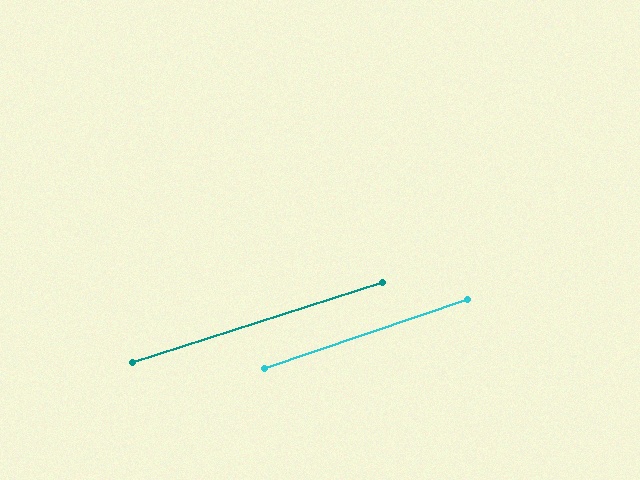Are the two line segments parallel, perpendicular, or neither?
Parallel — their directions differ by only 0.9°.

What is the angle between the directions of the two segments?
Approximately 1 degree.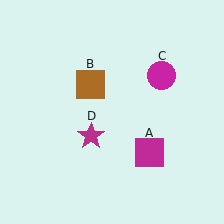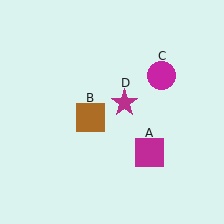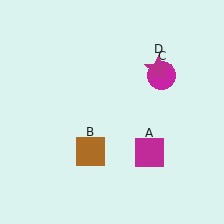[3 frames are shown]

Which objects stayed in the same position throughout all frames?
Magenta square (object A) and magenta circle (object C) remained stationary.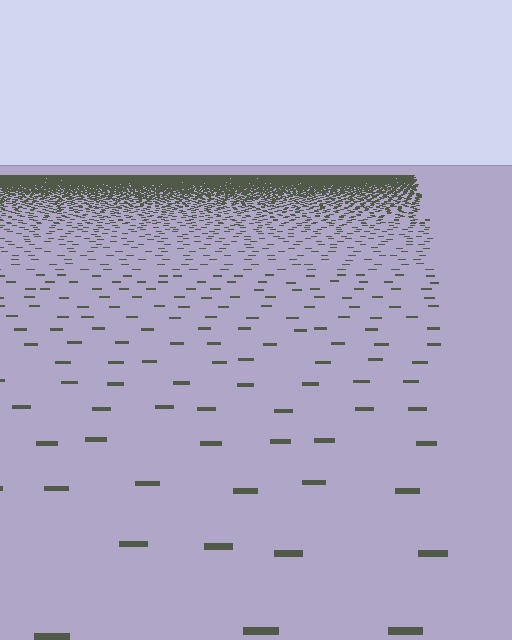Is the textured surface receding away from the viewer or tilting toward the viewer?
The surface is receding away from the viewer. Texture elements get smaller and denser toward the top.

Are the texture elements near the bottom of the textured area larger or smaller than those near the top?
Larger. Near the bottom, elements are closer to the viewer and appear at a bigger on-screen size.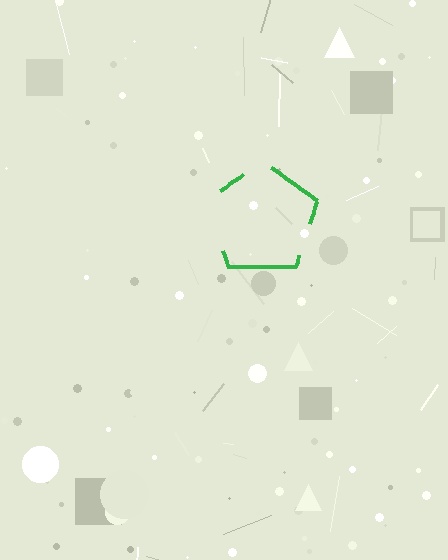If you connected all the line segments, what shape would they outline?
They would outline a pentagon.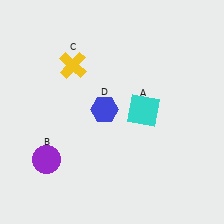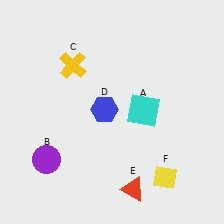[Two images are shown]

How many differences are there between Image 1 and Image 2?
There are 2 differences between the two images.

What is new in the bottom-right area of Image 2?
A red triangle (E) was added in the bottom-right area of Image 2.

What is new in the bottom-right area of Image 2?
A yellow diamond (F) was added in the bottom-right area of Image 2.